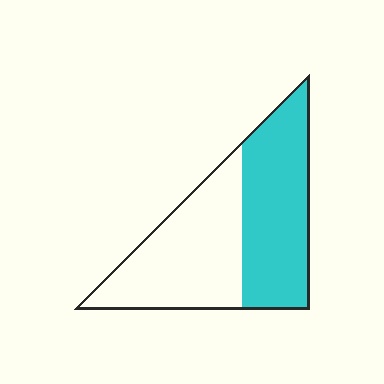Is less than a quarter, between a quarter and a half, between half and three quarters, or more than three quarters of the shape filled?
Between a quarter and a half.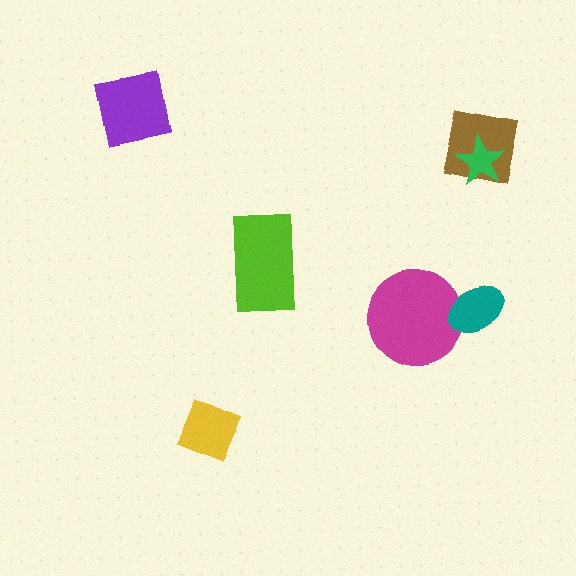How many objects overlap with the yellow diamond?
0 objects overlap with the yellow diamond.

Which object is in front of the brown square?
The green star is in front of the brown square.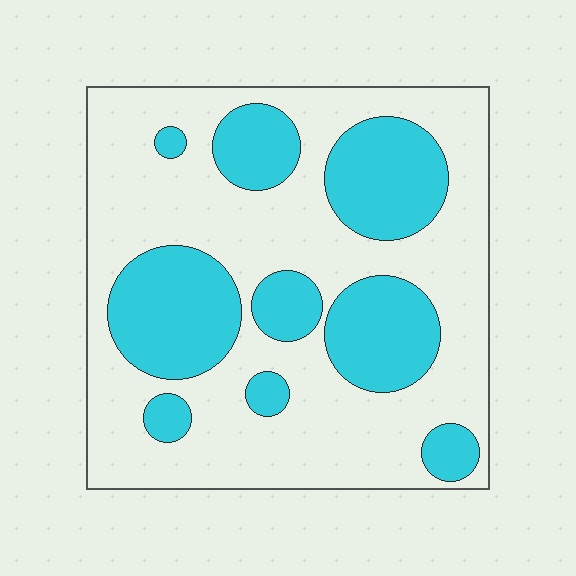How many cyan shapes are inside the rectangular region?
9.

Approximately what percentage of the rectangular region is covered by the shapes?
Approximately 35%.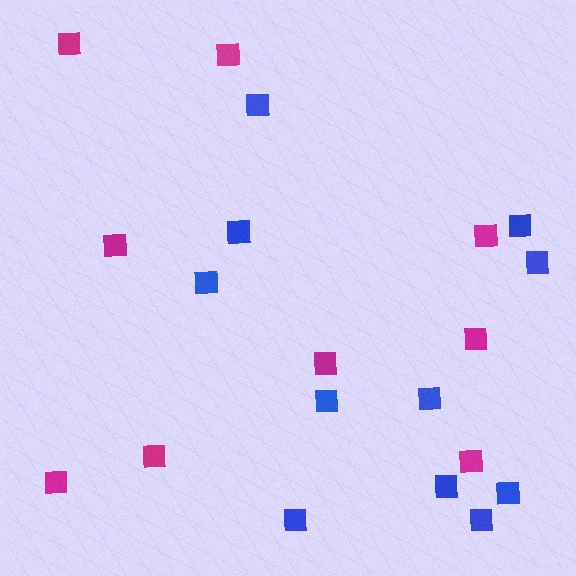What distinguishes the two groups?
There are 2 groups: one group of magenta squares (9) and one group of blue squares (11).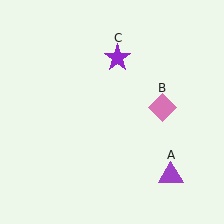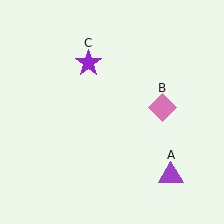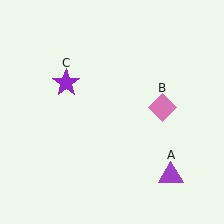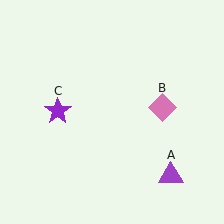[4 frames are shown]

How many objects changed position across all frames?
1 object changed position: purple star (object C).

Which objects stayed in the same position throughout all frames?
Purple triangle (object A) and pink diamond (object B) remained stationary.